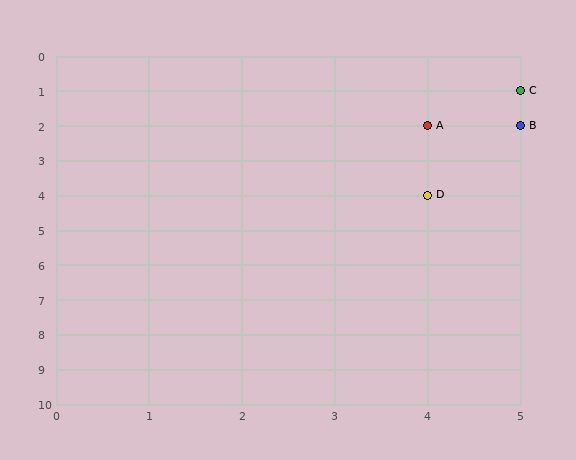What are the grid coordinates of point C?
Point C is at grid coordinates (5, 1).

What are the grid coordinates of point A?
Point A is at grid coordinates (4, 2).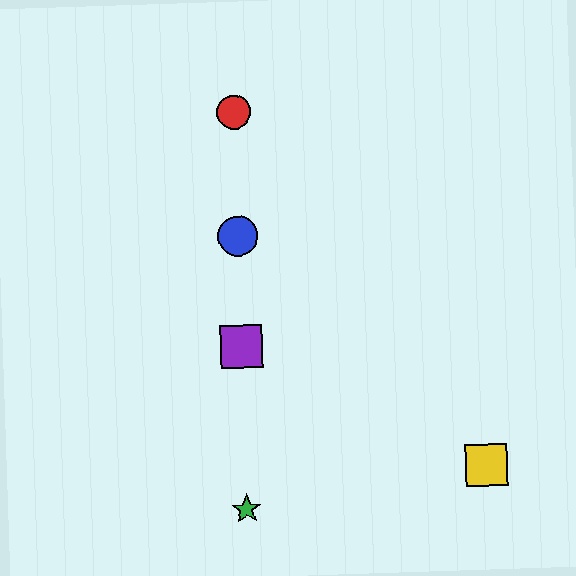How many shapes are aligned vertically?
4 shapes (the red circle, the blue circle, the green star, the purple square) are aligned vertically.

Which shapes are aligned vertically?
The red circle, the blue circle, the green star, the purple square are aligned vertically.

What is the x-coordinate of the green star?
The green star is at x≈247.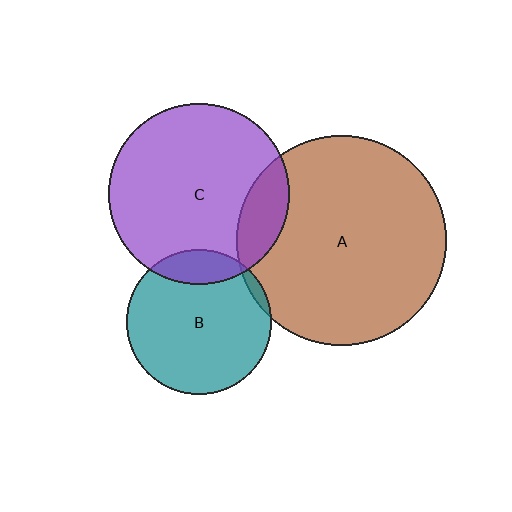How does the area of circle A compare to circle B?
Approximately 2.1 times.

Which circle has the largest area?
Circle A (brown).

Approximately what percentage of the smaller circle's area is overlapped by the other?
Approximately 15%.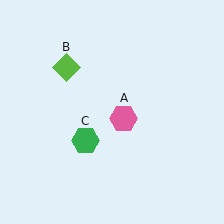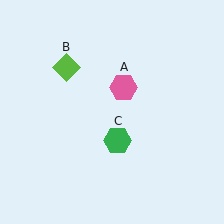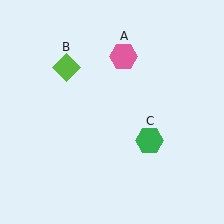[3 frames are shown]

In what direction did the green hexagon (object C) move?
The green hexagon (object C) moved right.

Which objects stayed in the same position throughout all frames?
Lime diamond (object B) remained stationary.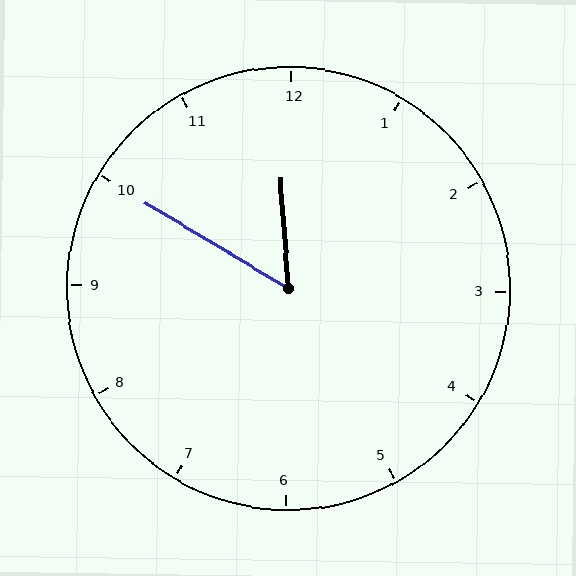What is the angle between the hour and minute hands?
Approximately 55 degrees.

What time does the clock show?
11:50.